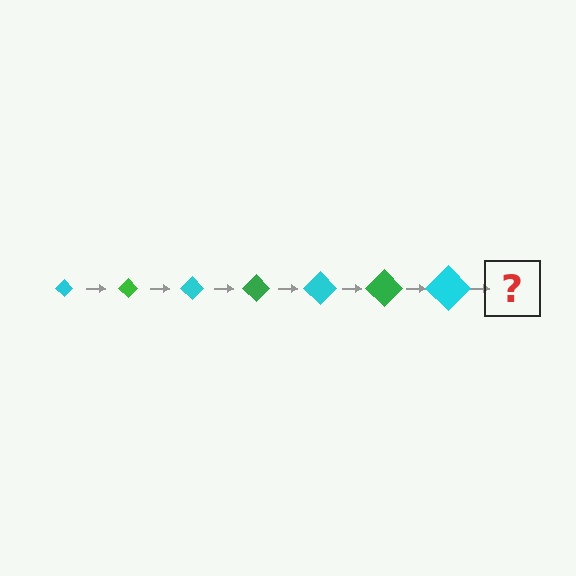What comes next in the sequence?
The next element should be a green diamond, larger than the previous one.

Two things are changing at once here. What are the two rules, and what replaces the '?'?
The two rules are that the diamond grows larger each step and the color cycles through cyan and green. The '?' should be a green diamond, larger than the previous one.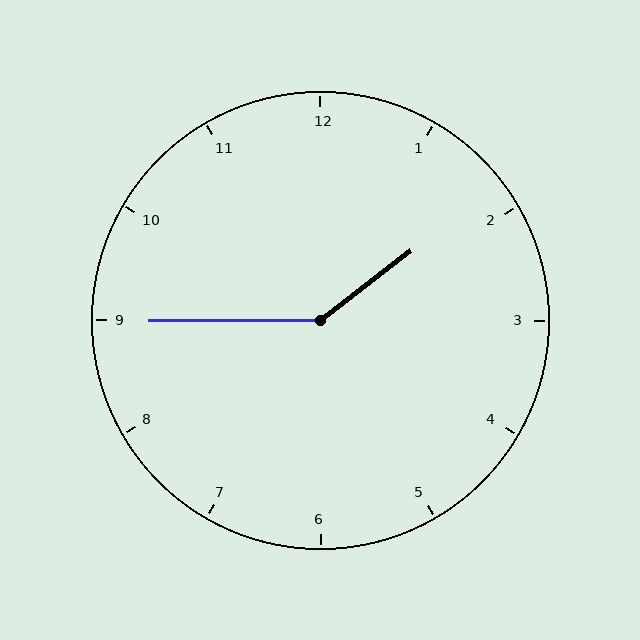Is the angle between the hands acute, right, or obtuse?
It is obtuse.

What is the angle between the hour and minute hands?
Approximately 142 degrees.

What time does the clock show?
1:45.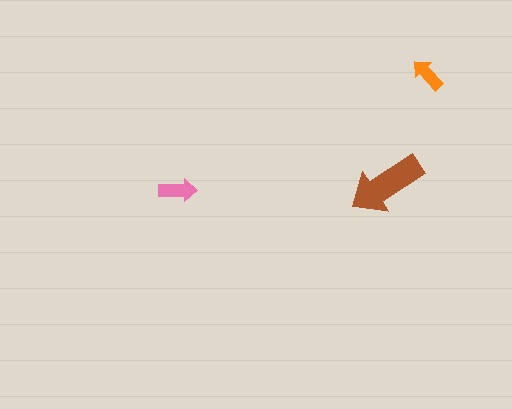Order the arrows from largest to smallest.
the brown one, the pink one, the orange one.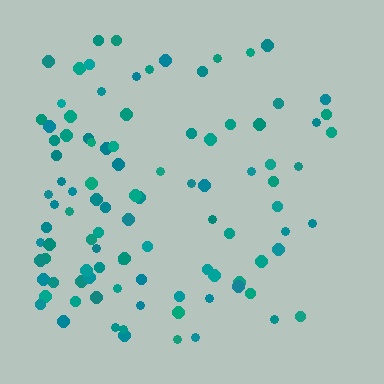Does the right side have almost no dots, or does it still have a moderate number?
Still a moderate number, just noticeably fewer than the left.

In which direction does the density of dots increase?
From right to left, with the left side densest.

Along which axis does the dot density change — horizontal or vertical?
Horizontal.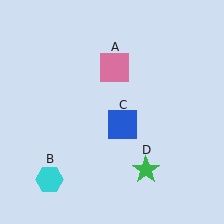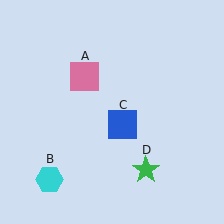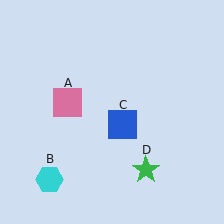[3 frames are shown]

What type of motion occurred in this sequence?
The pink square (object A) rotated counterclockwise around the center of the scene.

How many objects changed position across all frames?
1 object changed position: pink square (object A).